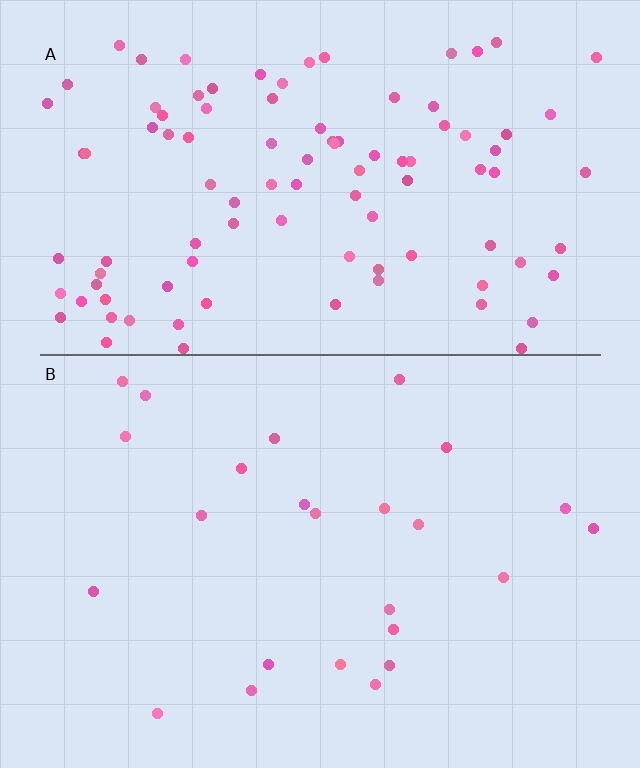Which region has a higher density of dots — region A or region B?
A (the top).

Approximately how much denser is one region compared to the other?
Approximately 4.1× — region A over region B.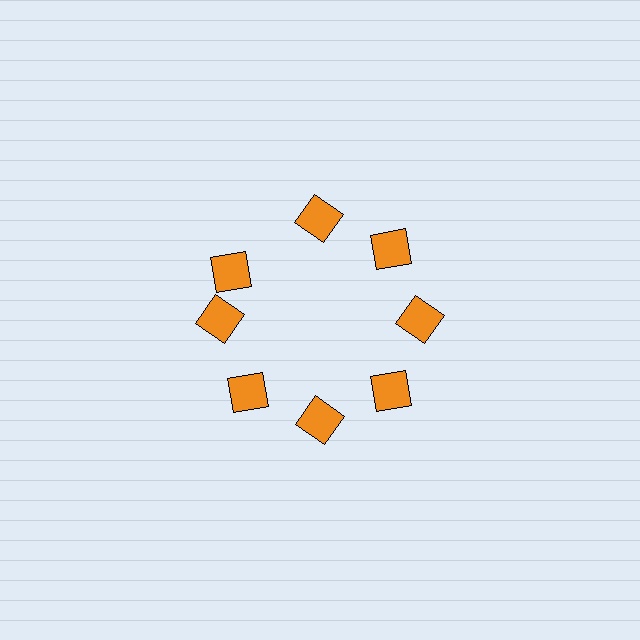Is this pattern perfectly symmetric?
No. The 8 orange diamonds are arranged in a ring, but one element near the 10 o'clock position is rotated out of alignment along the ring, breaking the 8-fold rotational symmetry.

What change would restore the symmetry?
The symmetry would be restored by rotating it back into even spacing with its neighbors so that all 8 diamonds sit at equal angles and equal distance from the center.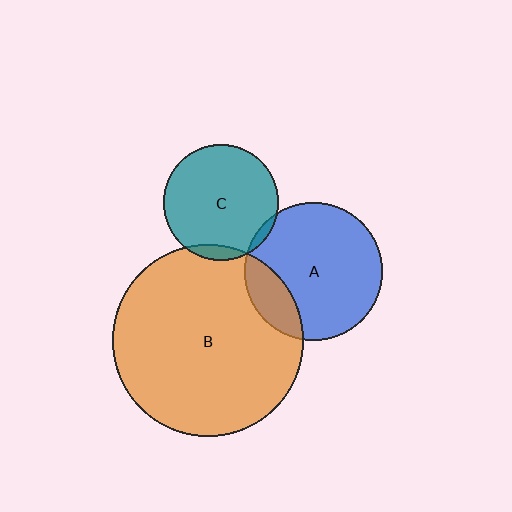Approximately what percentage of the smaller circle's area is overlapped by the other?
Approximately 20%.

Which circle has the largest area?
Circle B (orange).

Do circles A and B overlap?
Yes.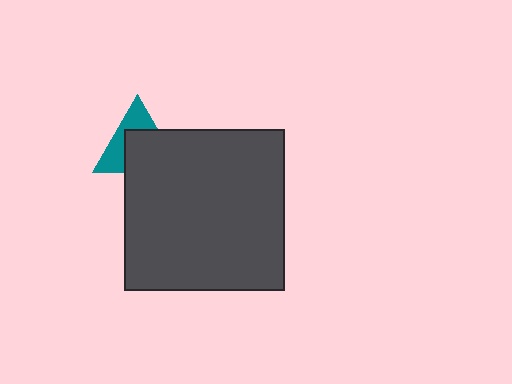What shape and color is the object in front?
The object in front is a dark gray square.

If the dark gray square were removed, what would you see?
You would see the complete teal triangle.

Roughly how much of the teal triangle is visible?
A small part of it is visible (roughly 43%).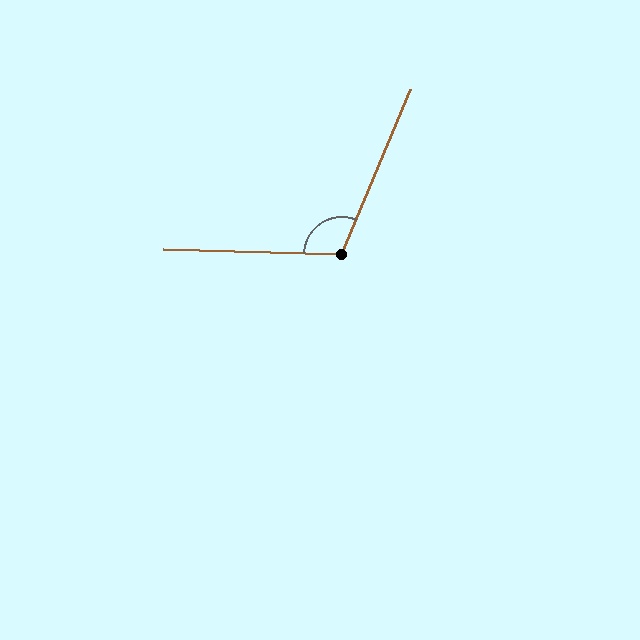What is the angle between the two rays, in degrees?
Approximately 111 degrees.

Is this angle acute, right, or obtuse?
It is obtuse.